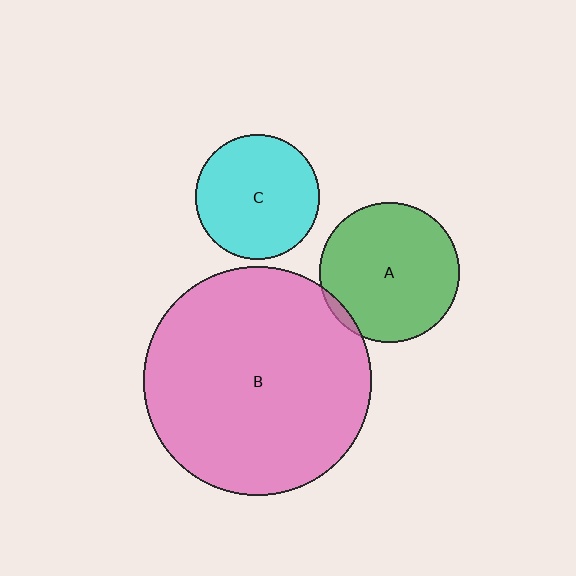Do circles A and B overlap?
Yes.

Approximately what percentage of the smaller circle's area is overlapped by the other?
Approximately 5%.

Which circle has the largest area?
Circle B (pink).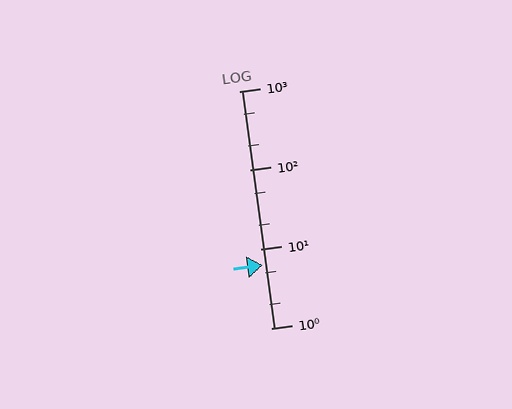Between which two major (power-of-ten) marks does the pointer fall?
The pointer is between 1 and 10.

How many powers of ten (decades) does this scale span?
The scale spans 3 decades, from 1 to 1000.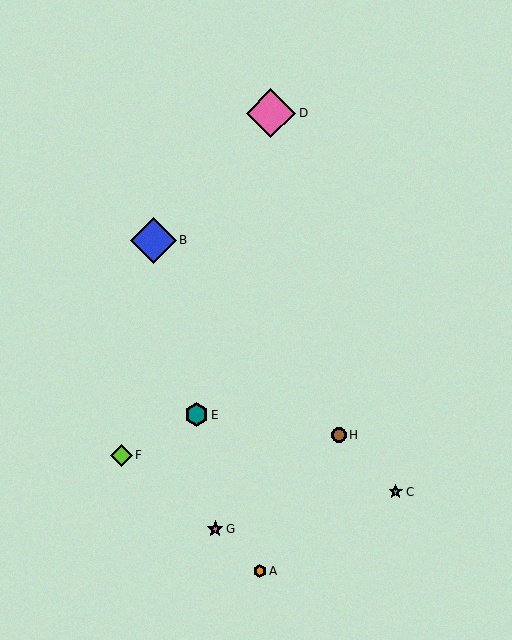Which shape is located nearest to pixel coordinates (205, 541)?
The pink star (labeled G) at (215, 529) is nearest to that location.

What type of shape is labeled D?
Shape D is a pink diamond.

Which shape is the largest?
The pink diamond (labeled D) is the largest.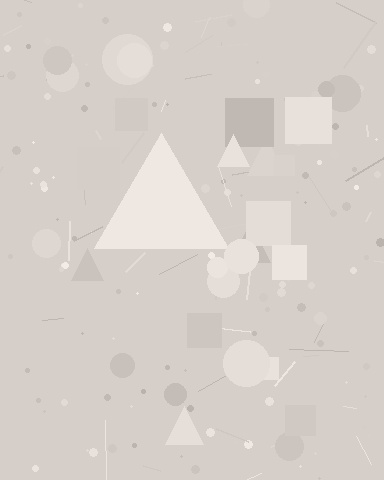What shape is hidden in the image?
A triangle is hidden in the image.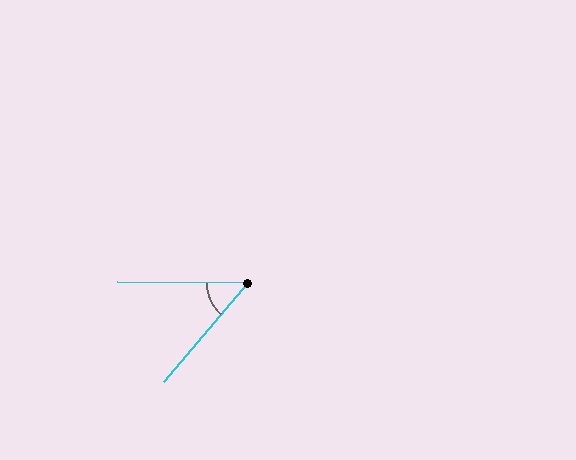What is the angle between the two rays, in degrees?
Approximately 50 degrees.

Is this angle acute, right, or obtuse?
It is acute.